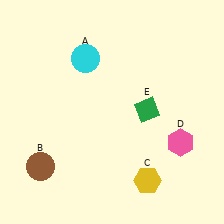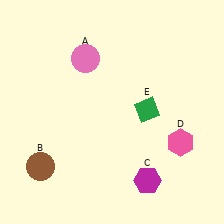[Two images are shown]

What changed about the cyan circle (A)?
In Image 1, A is cyan. In Image 2, it changed to pink.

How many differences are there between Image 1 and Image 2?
There are 2 differences between the two images.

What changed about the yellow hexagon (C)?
In Image 1, C is yellow. In Image 2, it changed to magenta.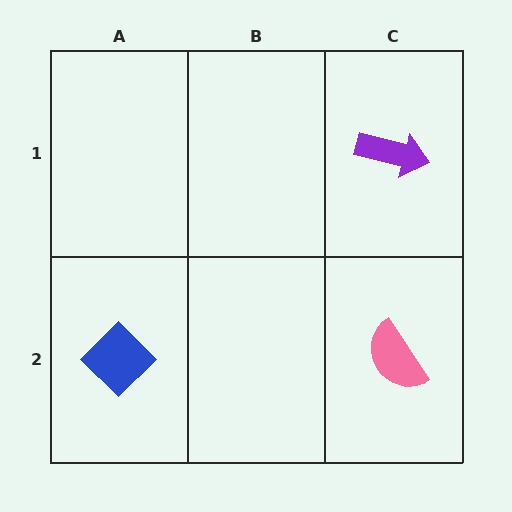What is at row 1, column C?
A purple arrow.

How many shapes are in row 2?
2 shapes.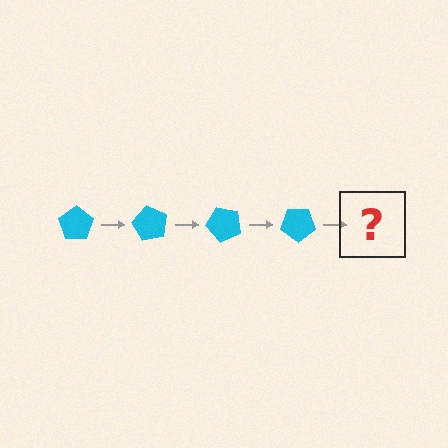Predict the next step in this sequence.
The next step is a cyan pentagon rotated 240 degrees.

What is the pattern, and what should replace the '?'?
The pattern is that the pentagon rotates 60 degrees each step. The '?' should be a cyan pentagon rotated 240 degrees.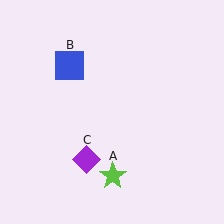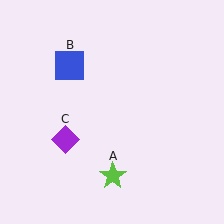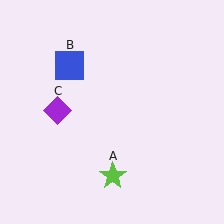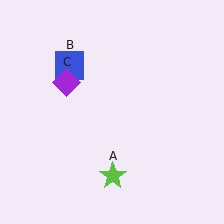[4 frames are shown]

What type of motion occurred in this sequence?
The purple diamond (object C) rotated clockwise around the center of the scene.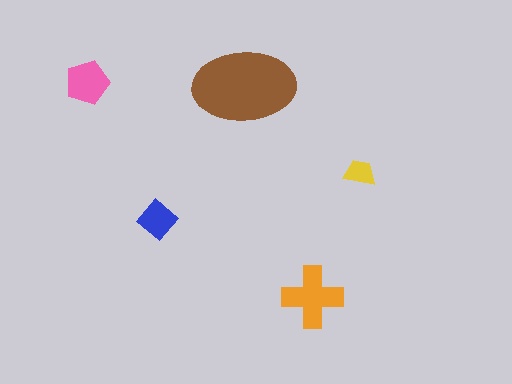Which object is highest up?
The pink pentagon is topmost.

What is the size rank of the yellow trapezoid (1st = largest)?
5th.